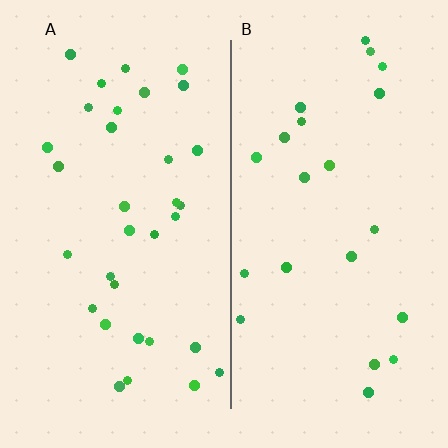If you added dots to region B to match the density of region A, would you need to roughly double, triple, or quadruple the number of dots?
Approximately double.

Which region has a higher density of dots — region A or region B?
A (the left).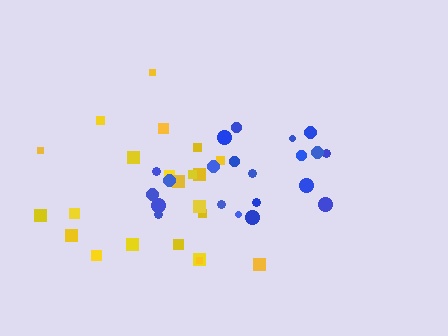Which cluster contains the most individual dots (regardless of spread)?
Yellow (22).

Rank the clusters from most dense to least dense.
blue, yellow.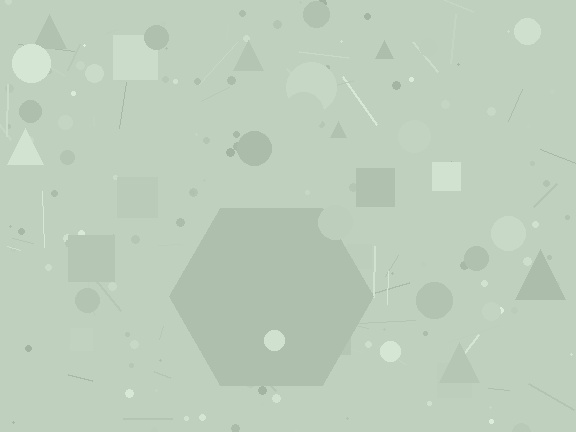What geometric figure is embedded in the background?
A hexagon is embedded in the background.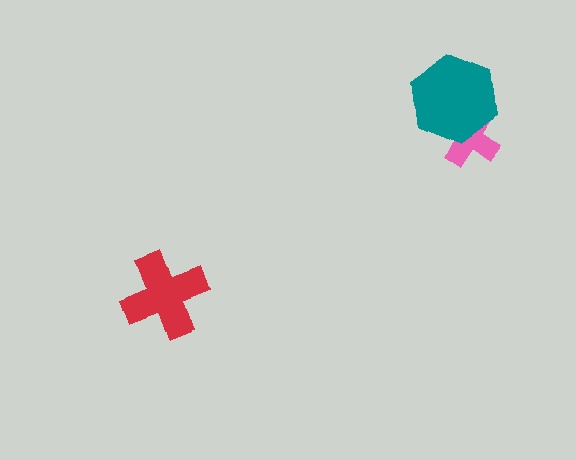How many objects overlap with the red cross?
0 objects overlap with the red cross.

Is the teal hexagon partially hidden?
No, no other shape covers it.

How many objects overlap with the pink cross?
1 object overlaps with the pink cross.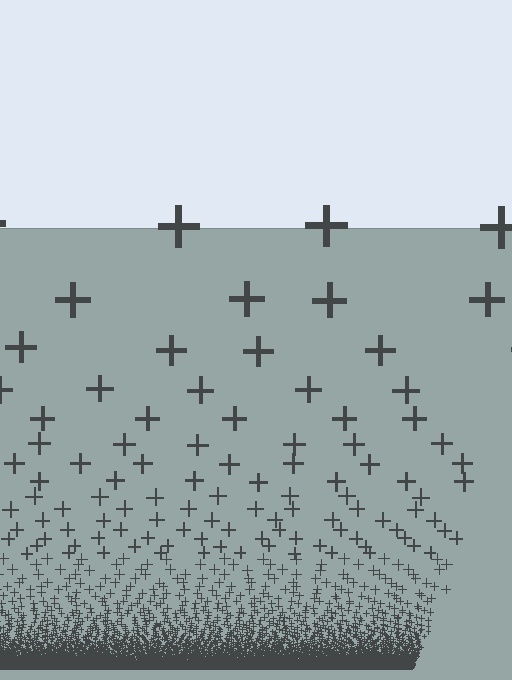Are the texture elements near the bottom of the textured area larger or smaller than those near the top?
Smaller. The gradient is inverted — elements near the bottom are smaller and denser.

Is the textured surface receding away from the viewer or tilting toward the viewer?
The surface appears to tilt toward the viewer. Texture elements get larger and sparser toward the top.